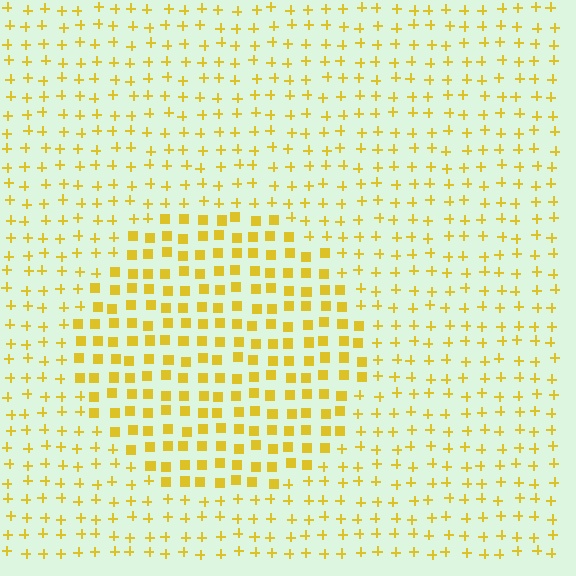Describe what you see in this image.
The image is filled with small yellow elements arranged in a uniform grid. A circle-shaped region contains squares, while the surrounding area contains plus signs. The boundary is defined purely by the change in element shape.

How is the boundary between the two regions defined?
The boundary is defined by a change in element shape: squares inside vs. plus signs outside. All elements share the same color and spacing.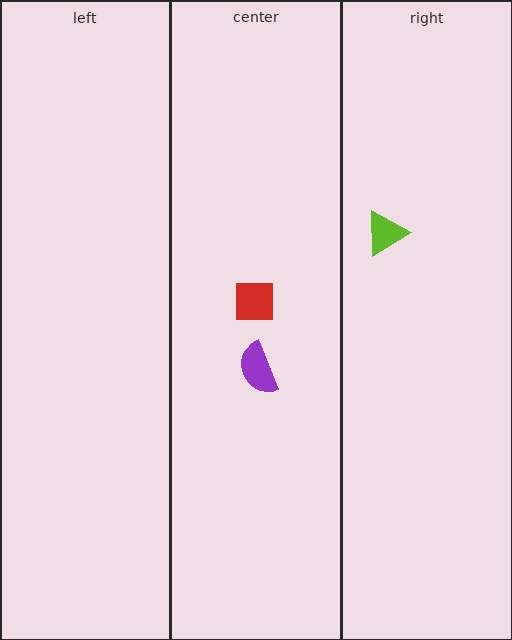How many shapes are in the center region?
2.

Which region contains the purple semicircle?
The center region.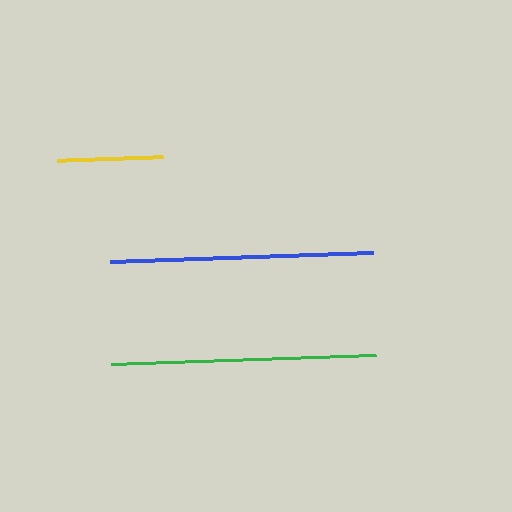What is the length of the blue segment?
The blue segment is approximately 263 pixels long.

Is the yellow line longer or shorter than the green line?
The green line is longer than the yellow line.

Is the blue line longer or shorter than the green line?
The green line is longer than the blue line.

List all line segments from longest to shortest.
From longest to shortest: green, blue, yellow.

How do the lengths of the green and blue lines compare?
The green and blue lines are approximately the same length.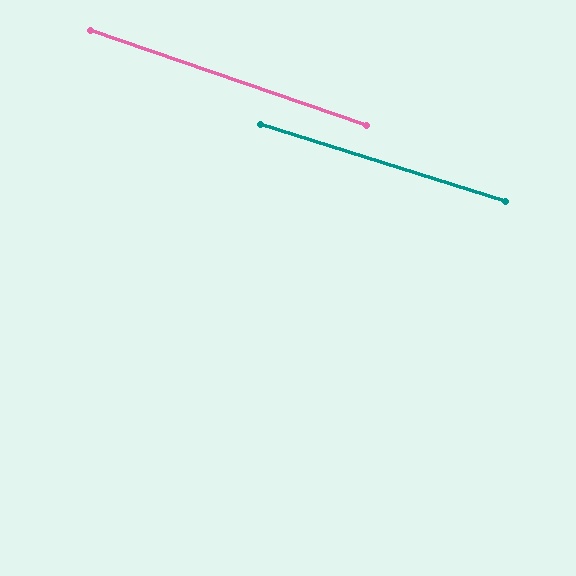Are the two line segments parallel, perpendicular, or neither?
Parallel — their directions differ by only 1.5°.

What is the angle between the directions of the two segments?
Approximately 2 degrees.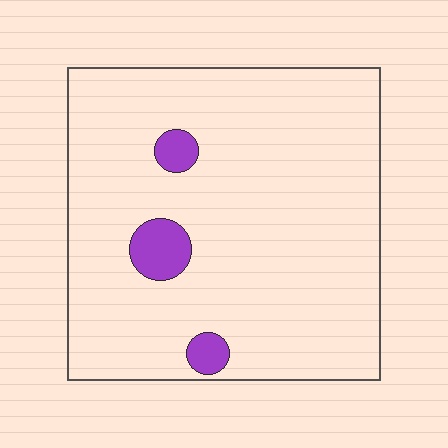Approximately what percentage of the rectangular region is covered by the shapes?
Approximately 5%.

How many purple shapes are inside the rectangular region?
3.